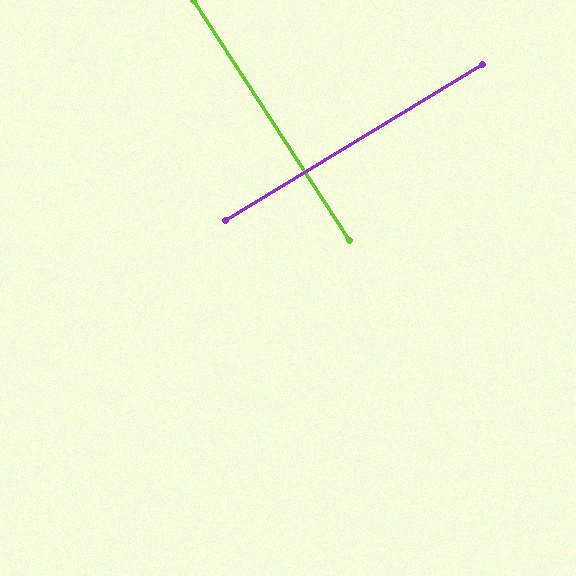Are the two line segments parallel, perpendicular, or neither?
Perpendicular — they meet at approximately 88°.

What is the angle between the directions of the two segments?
Approximately 88 degrees.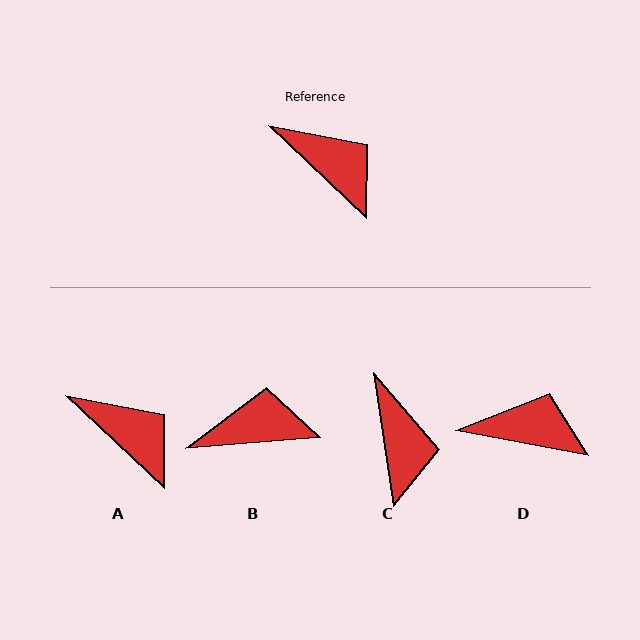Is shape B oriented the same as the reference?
No, it is off by about 48 degrees.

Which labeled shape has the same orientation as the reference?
A.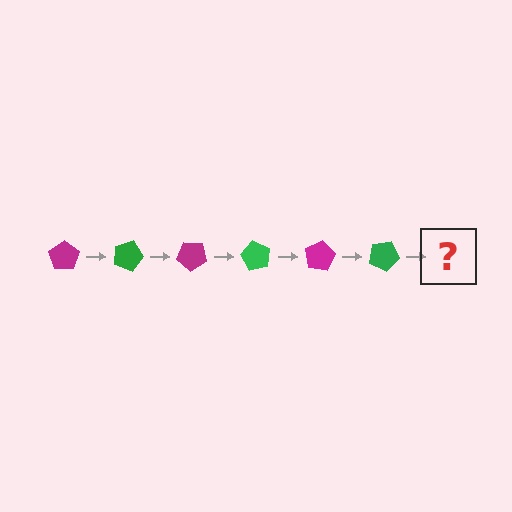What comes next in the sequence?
The next element should be a magenta pentagon, rotated 120 degrees from the start.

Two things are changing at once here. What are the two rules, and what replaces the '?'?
The two rules are that it rotates 20 degrees each step and the color cycles through magenta and green. The '?' should be a magenta pentagon, rotated 120 degrees from the start.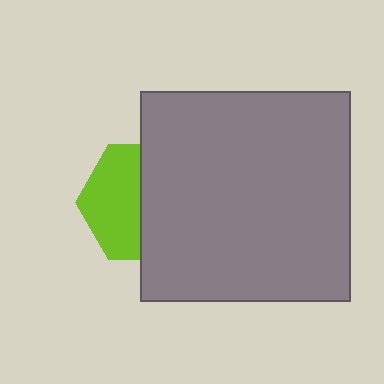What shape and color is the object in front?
The object in front is a gray square.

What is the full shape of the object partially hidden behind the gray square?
The partially hidden object is a lime hexagon.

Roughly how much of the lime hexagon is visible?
About half of it is visible (roughly 47%).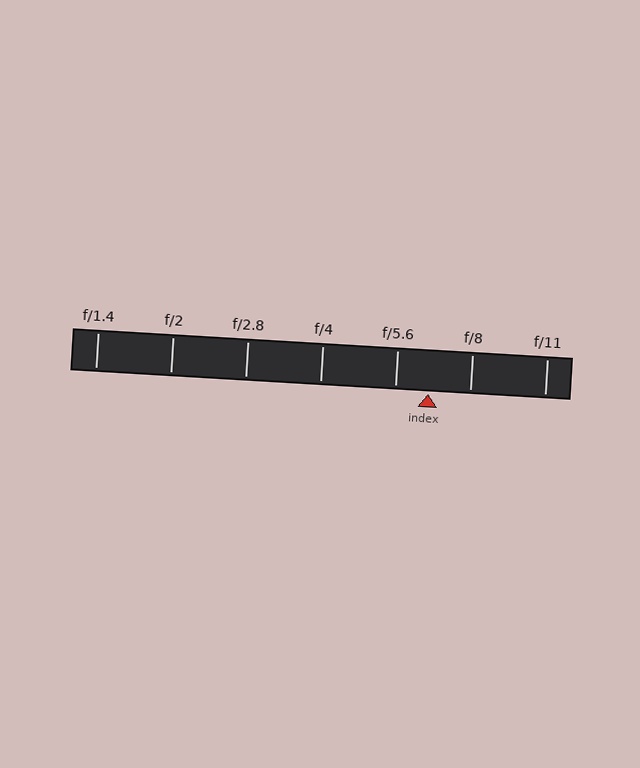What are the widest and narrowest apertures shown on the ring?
The widest aperture shown is f/1.4 and the narrowest is f/11.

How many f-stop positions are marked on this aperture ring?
There are 7 f-stop positions marked.